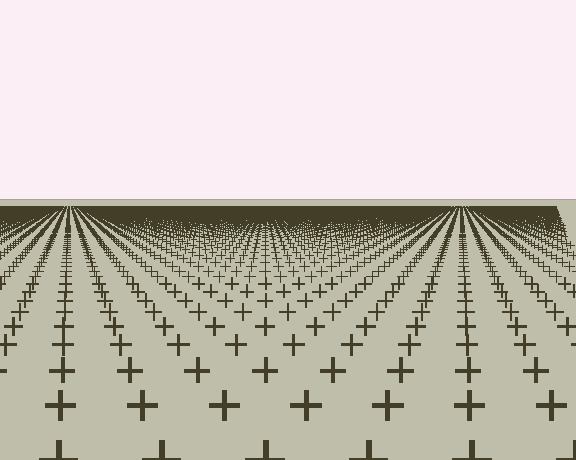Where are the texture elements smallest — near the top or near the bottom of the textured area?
Near the top.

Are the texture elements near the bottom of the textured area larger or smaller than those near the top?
Larger. Near the bottom, elements are closer to the viewer and appear at a bigger on-screen size.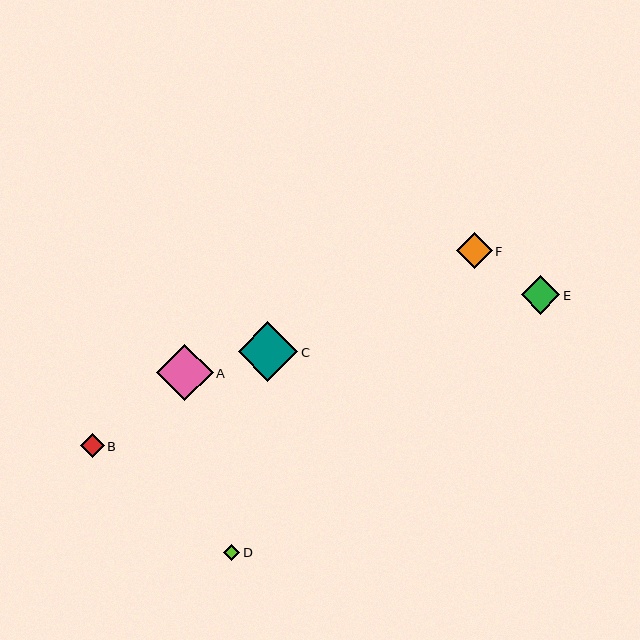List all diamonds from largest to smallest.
From largest to smallest: C, A, E, F, B, D.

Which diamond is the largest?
Diamond C is the largest with a size of approximately 60 pixels.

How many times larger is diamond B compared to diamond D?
Diamond B is approximately 1.5 times the size of diamond D.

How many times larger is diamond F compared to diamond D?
Diamond F is approximately 2.2 times the size of diamond D.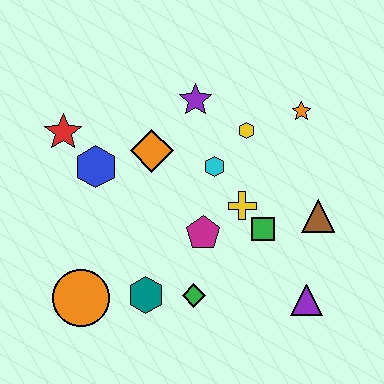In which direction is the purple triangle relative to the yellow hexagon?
The purple triangle is below the yellow hexagon.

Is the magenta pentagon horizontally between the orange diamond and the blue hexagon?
No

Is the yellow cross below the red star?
Yes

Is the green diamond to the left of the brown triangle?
Yes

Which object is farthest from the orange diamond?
The purple triangle is farthest from the orange diamond.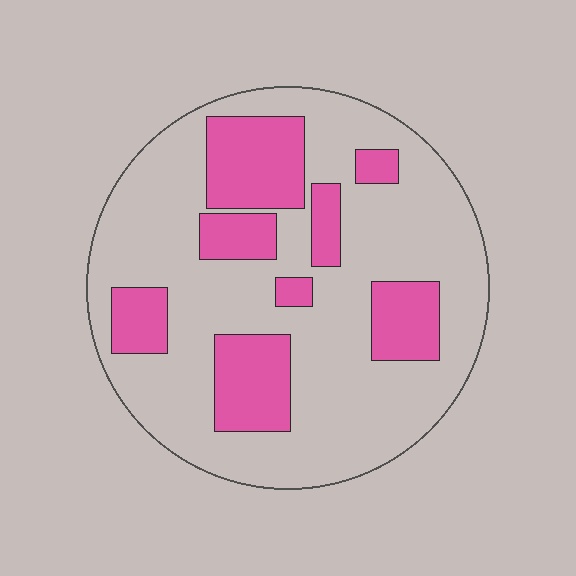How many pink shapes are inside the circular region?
8.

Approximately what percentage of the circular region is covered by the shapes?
Approximately 25%.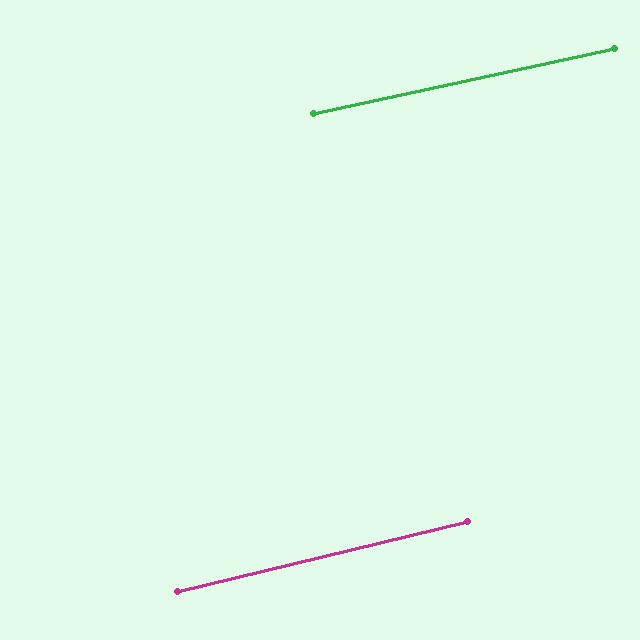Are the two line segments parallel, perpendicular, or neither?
Parallel — their directions differ by only 1.3°.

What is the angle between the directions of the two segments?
Approximately 1 degree.